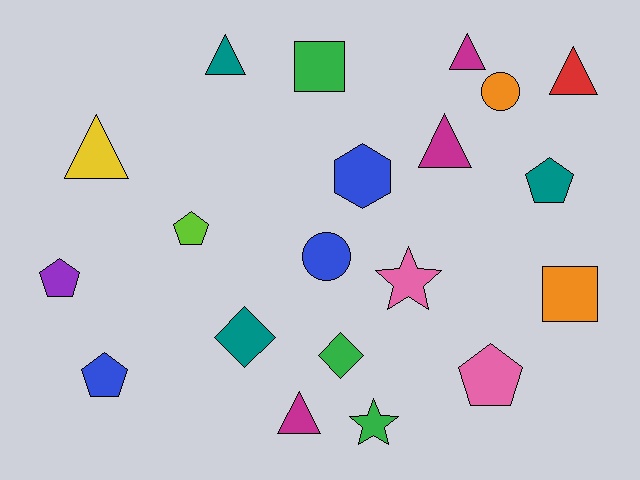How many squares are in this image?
There are 2 squares.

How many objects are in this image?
There are 20 objects.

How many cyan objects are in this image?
There are no cyan objects.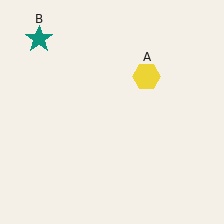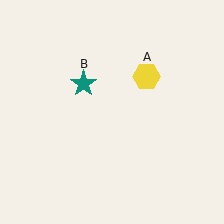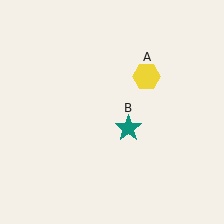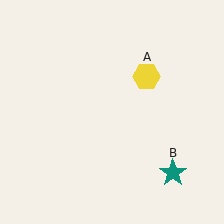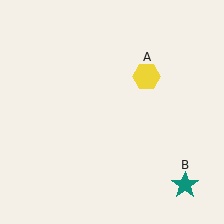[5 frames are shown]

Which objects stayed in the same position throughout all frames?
Yellow hexagon (object A) remained stationary.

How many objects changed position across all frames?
1 object changed position: teal star (object B).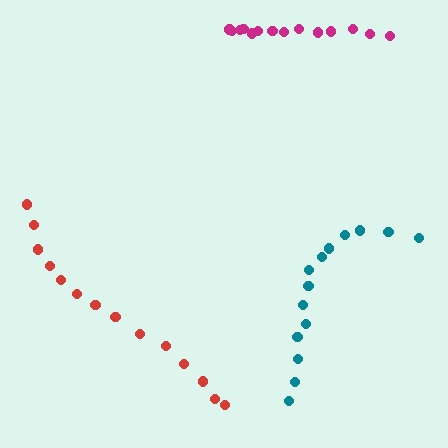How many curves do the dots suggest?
There are 3 distinct paths.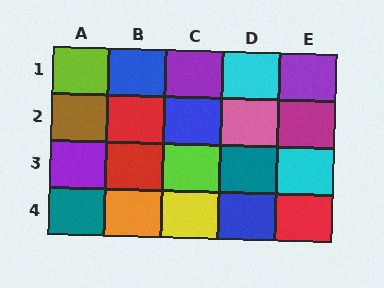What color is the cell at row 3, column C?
Lime.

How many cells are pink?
1 cell is pink.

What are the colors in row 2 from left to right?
Brown, red, blue, pink, magenta.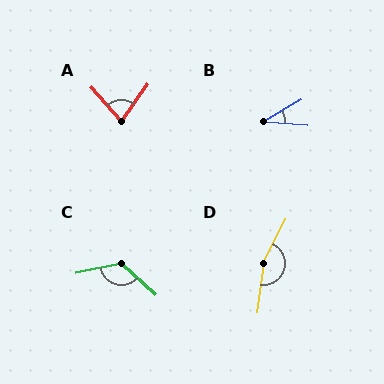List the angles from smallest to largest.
B (34°), A (77°), C (126°), D (161°).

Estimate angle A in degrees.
Approximately 77 degrees.